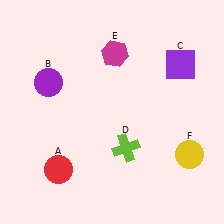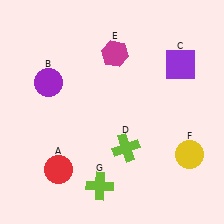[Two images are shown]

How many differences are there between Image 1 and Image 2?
There is 1 difference between the two images.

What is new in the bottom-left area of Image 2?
A lime cross (G) was added in the bottom-left area of Image 2.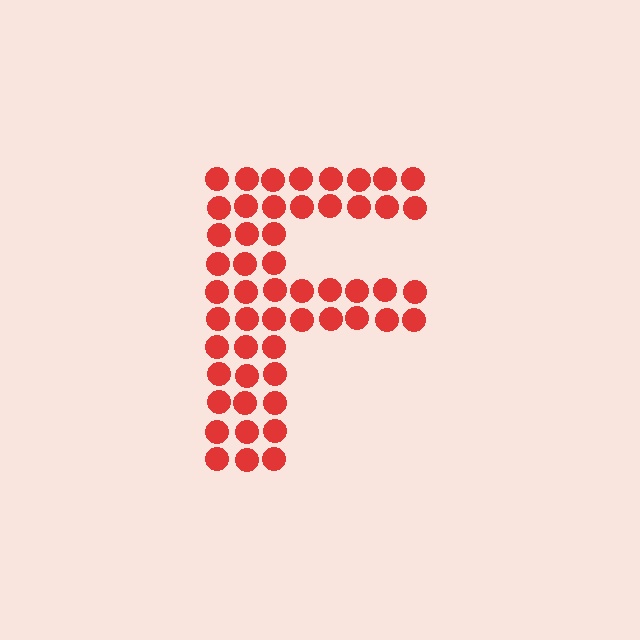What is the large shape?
The large shape is the letter F.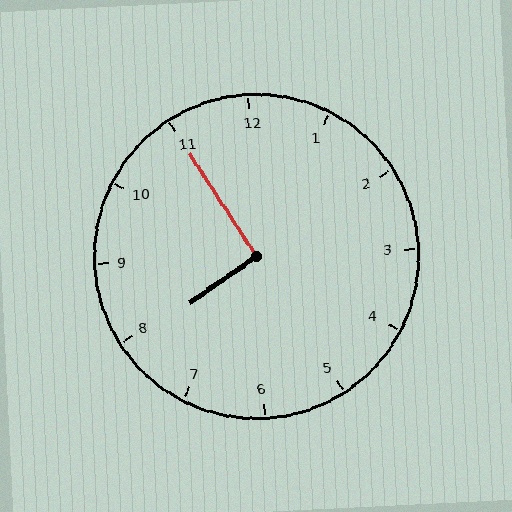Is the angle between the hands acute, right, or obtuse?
It is right.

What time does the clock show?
7:55.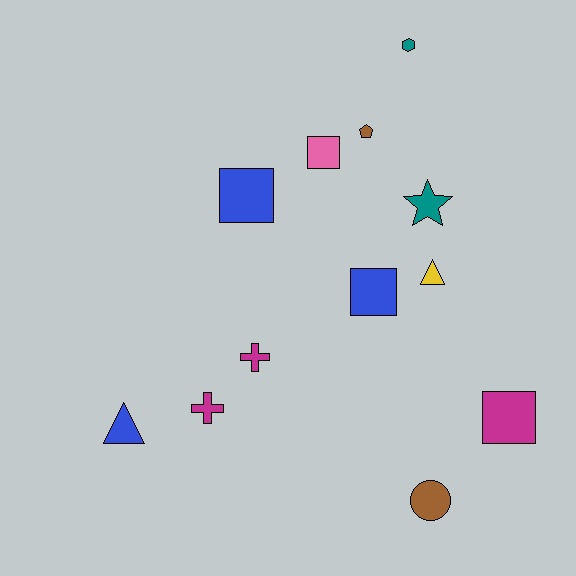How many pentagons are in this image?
There is 1 pentagon.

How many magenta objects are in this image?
There are 3 magenta objects.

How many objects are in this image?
There are 12 objects.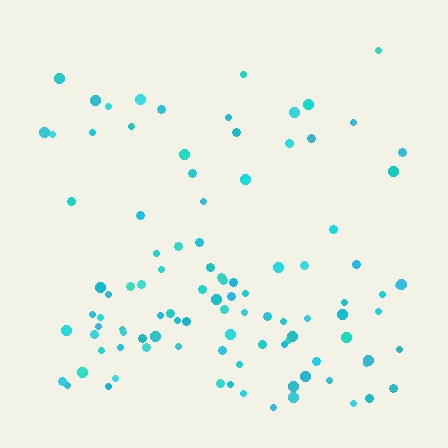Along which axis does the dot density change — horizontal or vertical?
Vertical.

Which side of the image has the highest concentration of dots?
The bottom.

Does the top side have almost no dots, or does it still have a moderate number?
Still a moderate number, just noticeably fewer than the bottom.